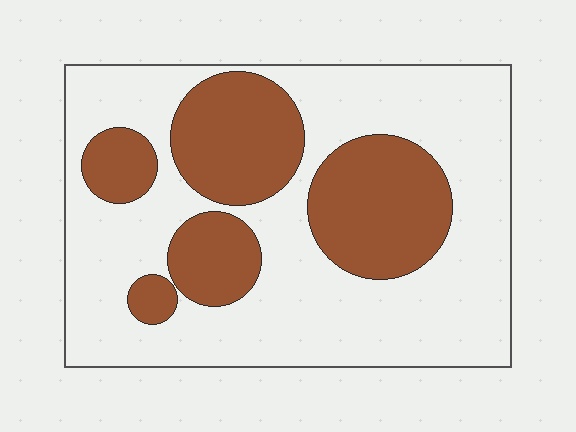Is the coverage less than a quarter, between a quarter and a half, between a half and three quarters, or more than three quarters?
Between a quarter and a half.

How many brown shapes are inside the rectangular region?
5.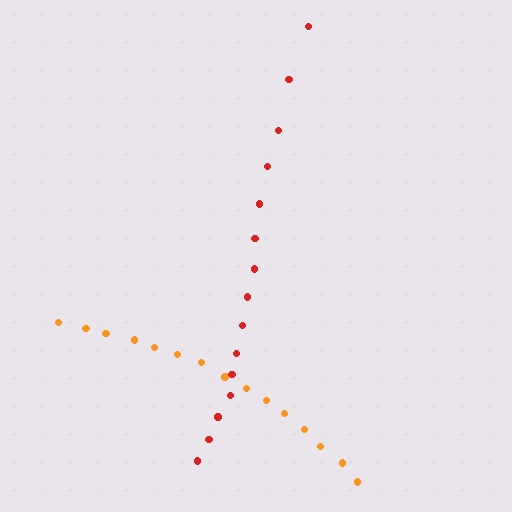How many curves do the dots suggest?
There are 2 distinct paths.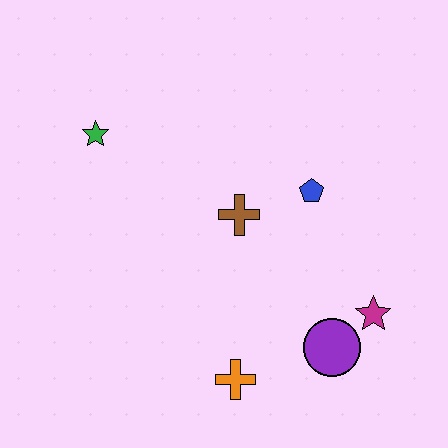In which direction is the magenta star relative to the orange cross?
The magenta star is to the right of the orange cross.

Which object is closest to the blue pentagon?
The brown cross is closest to the blue pentagon.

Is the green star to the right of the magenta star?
No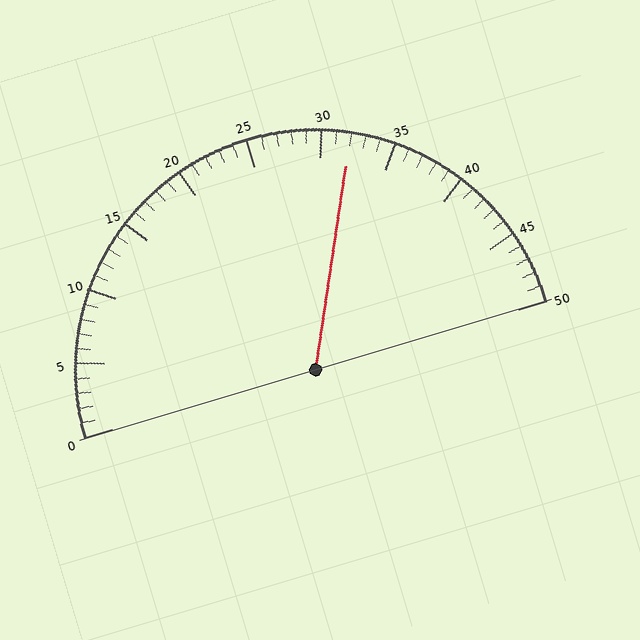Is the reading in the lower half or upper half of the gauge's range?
The reading is in the upper half of the range (0 to 50).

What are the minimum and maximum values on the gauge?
The gauge ranges from 0 to 50.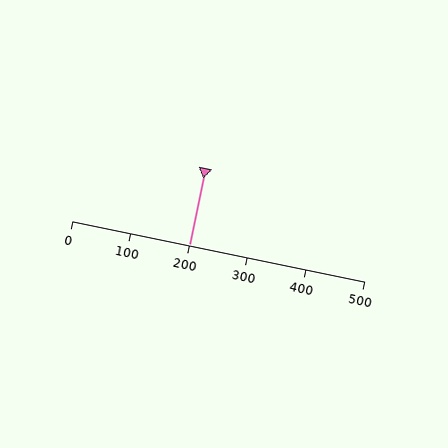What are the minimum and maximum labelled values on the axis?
The axis runs from 0 to 500.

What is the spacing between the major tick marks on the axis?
The major ticks are spaced 100 apart.